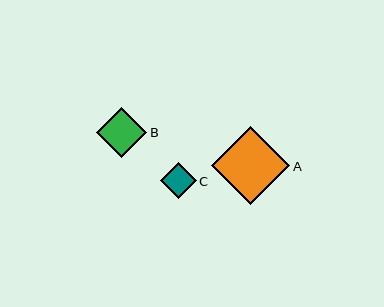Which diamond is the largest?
Diamond A is the largest with a size of approximately 78 pixels.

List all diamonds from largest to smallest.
From largest to smallest: A, B, C.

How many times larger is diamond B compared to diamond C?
Diamond B is approximately 1.4 times the size of diamond C.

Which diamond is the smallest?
Diamond C is the smallest with a size of approximately 36 pixels.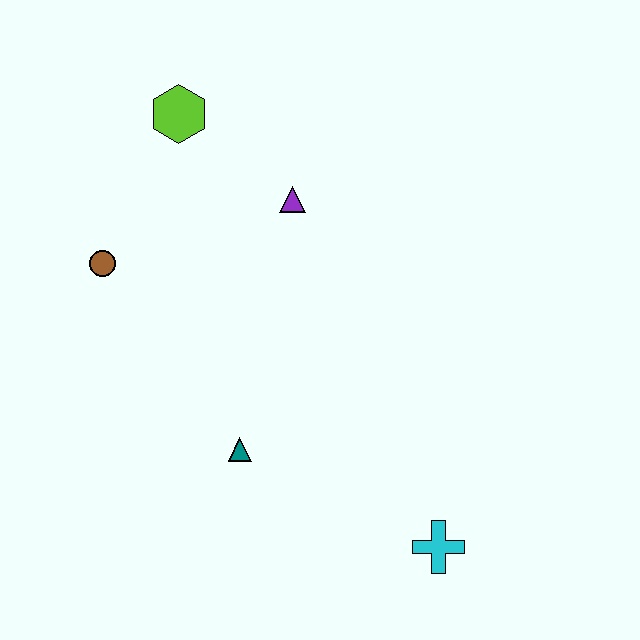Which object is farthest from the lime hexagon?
The cyan cross is farthest from the lime hexagon.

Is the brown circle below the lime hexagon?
Yes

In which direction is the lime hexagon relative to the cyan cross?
The lime hexagon is above the cyan cross.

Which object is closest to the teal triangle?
The cyan cross is closest to the teal triangle.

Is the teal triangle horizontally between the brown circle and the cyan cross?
Yes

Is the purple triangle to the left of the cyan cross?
Yes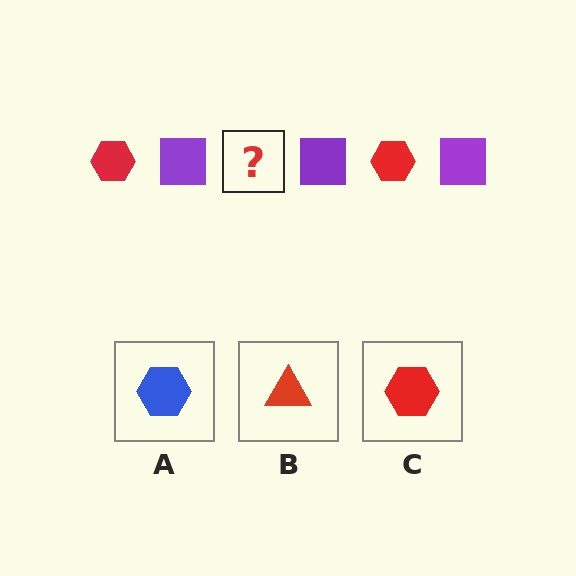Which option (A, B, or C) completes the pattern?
C.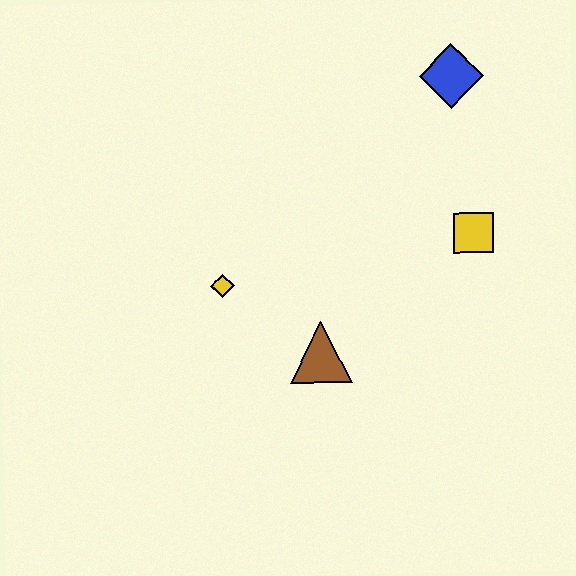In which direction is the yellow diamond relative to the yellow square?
The yellow diamond is to the left of the yellow square.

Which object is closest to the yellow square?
The blue diamond is closest to the yellow square.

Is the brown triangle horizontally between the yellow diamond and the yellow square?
Yes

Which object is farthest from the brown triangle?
The blue diamond is farthest from the brown triangle.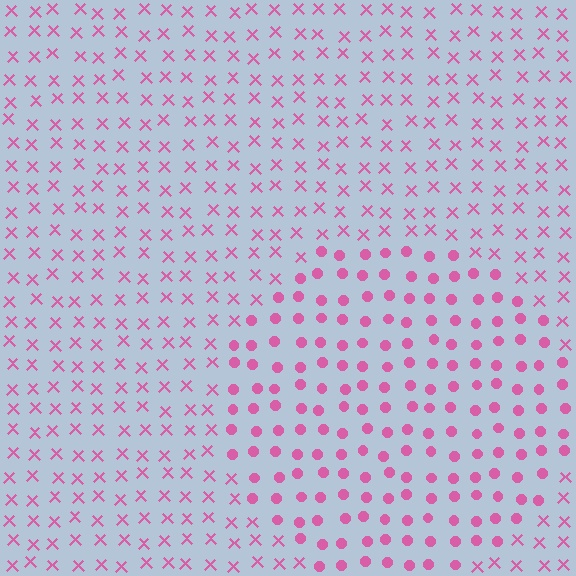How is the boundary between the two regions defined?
The boundary is defined by a change in element shape: circles inside vs. X marks outside. All elements share the same color and spacing.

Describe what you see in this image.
The image is filled with small pink elements arranged in a uniform grid. A circle-shaped region contains circles, while the surrounding area contains X marks. The boundary is defined purely by the change in element shape.